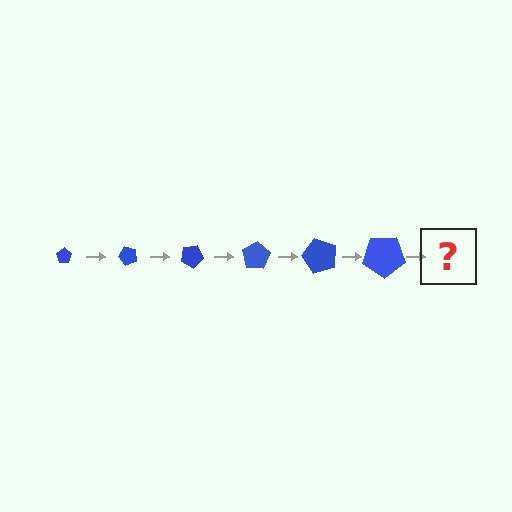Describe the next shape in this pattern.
It should be a pentagon, larger than the previous one and rotated 300 degrees from the start.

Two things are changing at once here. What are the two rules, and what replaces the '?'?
The two rules are that the pentagon grows larger each step and it rotates 50 degrees each step. The '?' should be a pentagon, larger than the previous one and rotated 300 degrees from the start.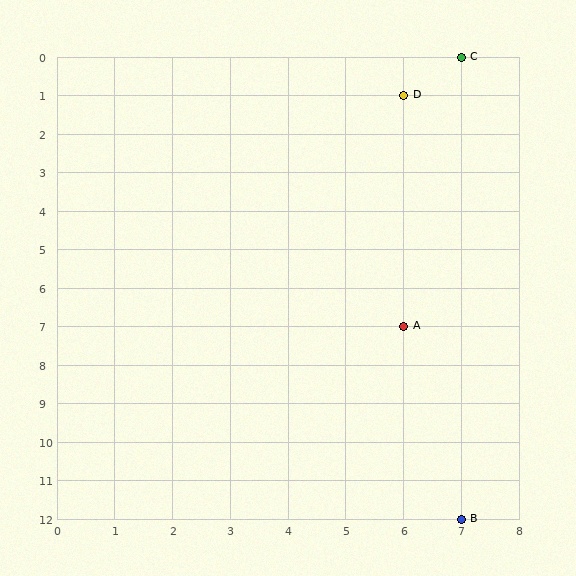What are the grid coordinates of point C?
Point C is at grid coordinates (7, 0).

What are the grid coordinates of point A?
Point A is at grid coordinates (6, 7).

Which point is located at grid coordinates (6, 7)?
Point A is at (6, 7).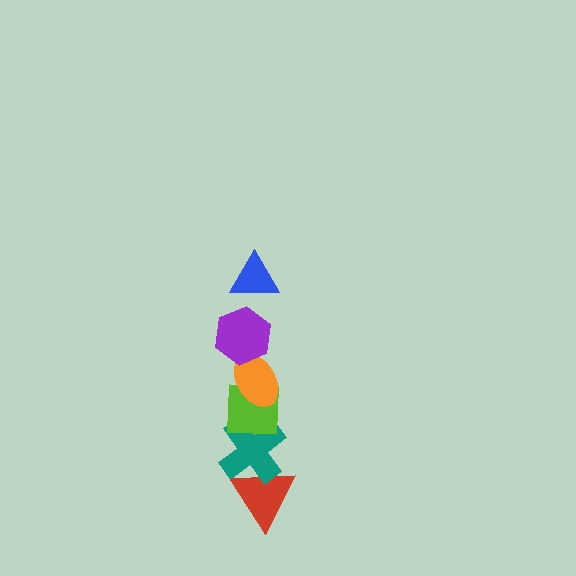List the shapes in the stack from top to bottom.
From top to bottom: the blue triangle, the purple hexagon, the orange ellipse, the lime square, the teal cross, the red triangle.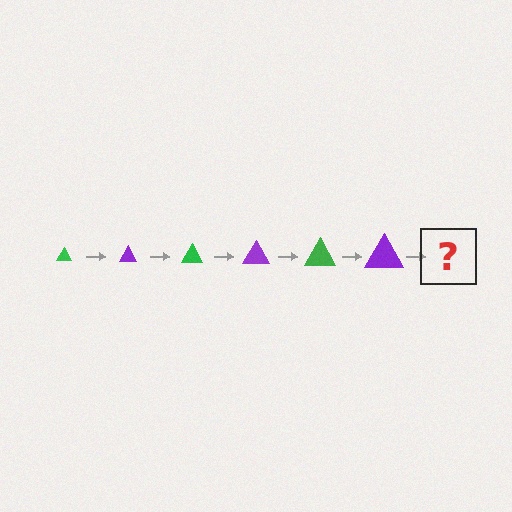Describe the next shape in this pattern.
It should be a green triangle, larger than the previous one.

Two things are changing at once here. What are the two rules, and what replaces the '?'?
The two rules are that the triangle grows larger each step and the color cycles through green and purple. The '?' should be a green triangle, larger than the previous one.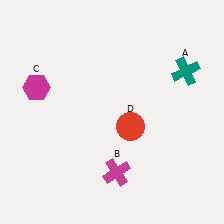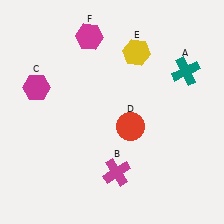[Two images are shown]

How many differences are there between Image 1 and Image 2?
There are 2 differences between the two images.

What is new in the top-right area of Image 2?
A yellow hexagon (E) was added in the top-right area of Image 2.